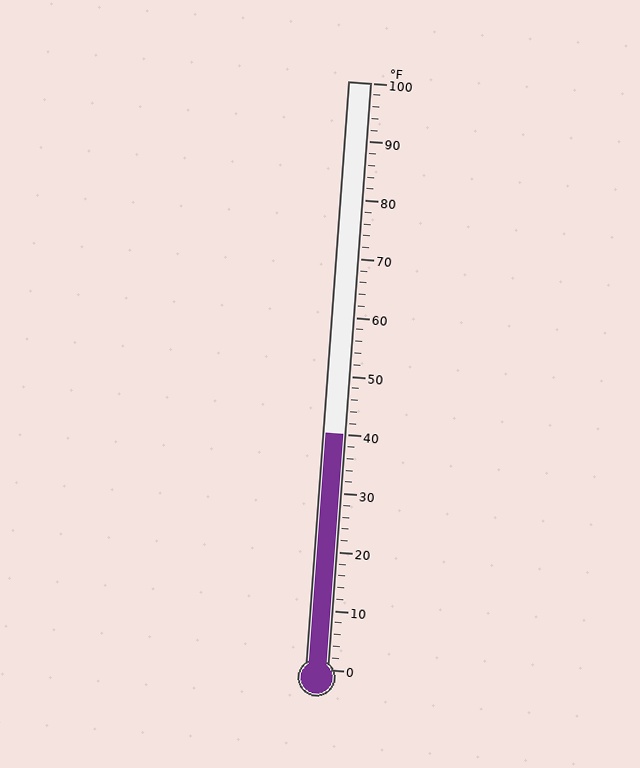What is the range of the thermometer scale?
The thermometer scale ranges from 0°F to 100°F.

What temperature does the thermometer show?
The thermometer shows approximately 40°F.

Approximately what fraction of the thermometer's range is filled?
The thermometer is filled to approximately 40% of its range.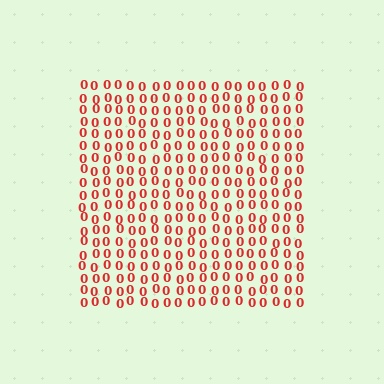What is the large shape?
The large shape is a square.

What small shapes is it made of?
It is made of small digit 0's.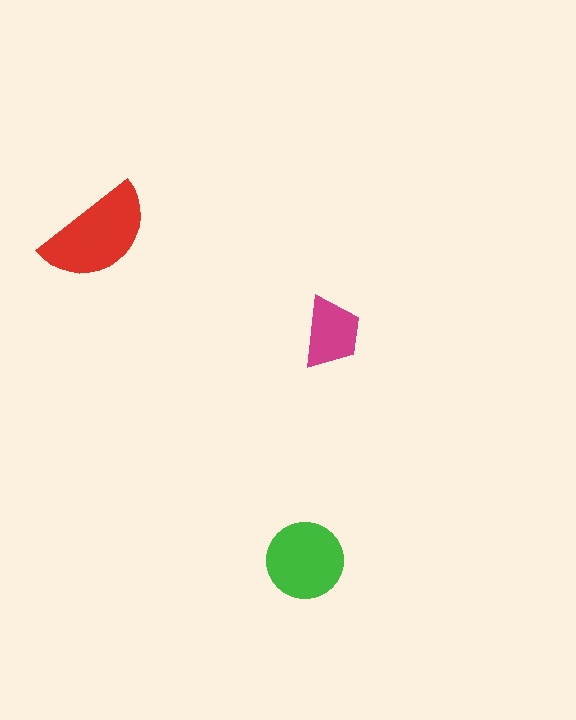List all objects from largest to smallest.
The red semicircle, the green circle, the magenta trapezoid.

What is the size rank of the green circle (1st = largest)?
2nd.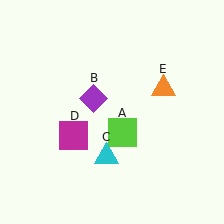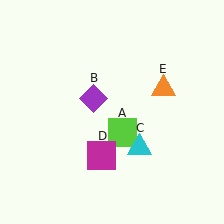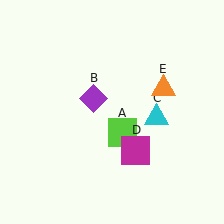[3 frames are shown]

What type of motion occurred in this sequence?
The cyan triangle (object C), magenta square (object D) rotated counterclockwise around the center of the scene.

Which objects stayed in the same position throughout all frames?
Lime square (object A) and purple diamond (object B) and orange triangle (object E) remained stationary.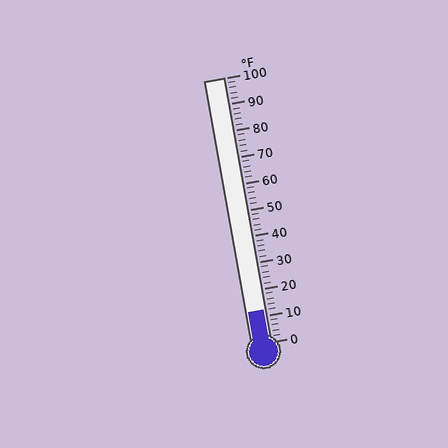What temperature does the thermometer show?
The thermometer shows approximately 12°F.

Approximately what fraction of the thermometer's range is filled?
The thermometer is filled to approximately 10% of its range.